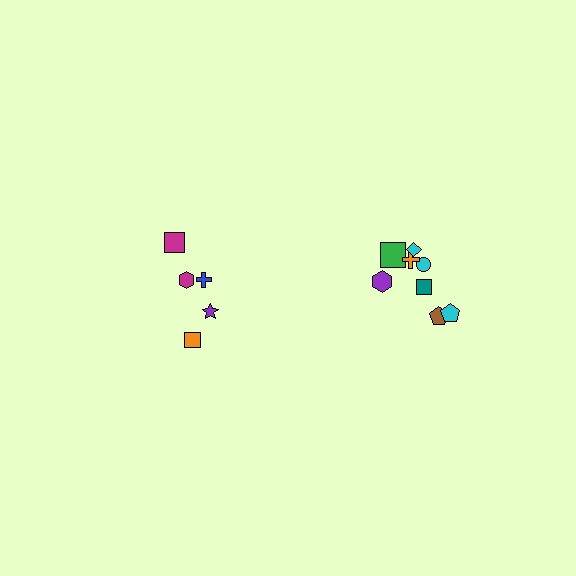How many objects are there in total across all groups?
There are 13 objects.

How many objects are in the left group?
There are 5 objects.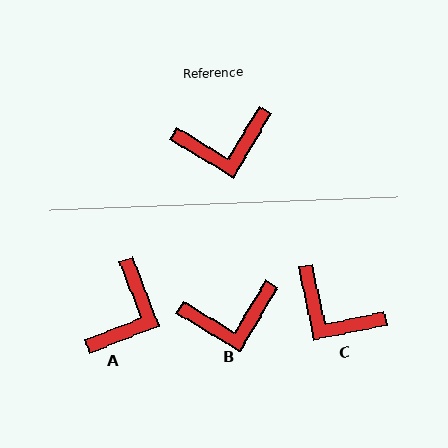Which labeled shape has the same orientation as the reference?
B.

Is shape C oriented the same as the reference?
No, it is off by about 48 degrees.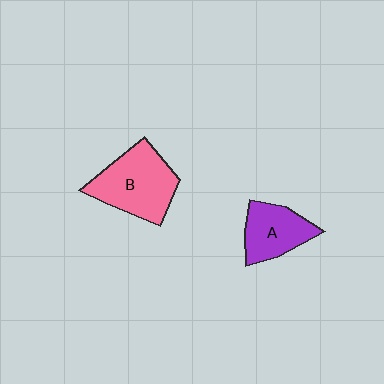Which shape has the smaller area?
Shape A (purple).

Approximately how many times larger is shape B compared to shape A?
Approximately 1.5 times.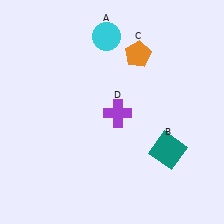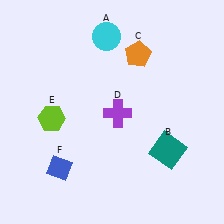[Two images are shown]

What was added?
A lime hexagon (E), a blue diamond (F) were added in Image 2.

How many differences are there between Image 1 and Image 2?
There are 2 differences between the two images.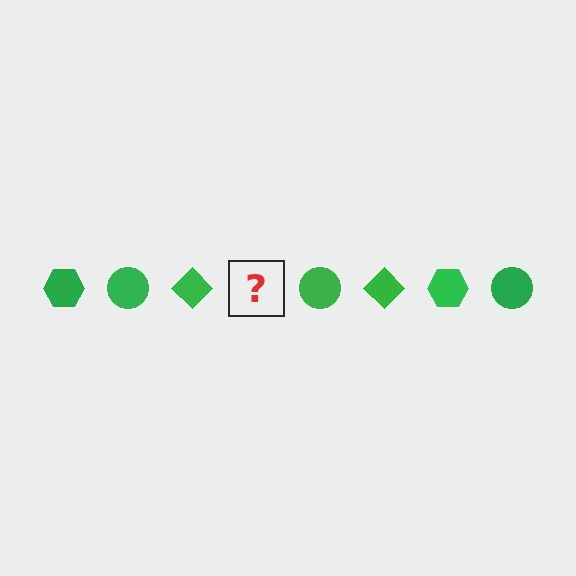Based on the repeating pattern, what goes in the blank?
The blank should be a green hexagon.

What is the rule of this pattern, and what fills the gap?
The rule is that the pattern cycles through hexagon, circle, diamond shapes in green. The gap should be filled with a green hexagon.